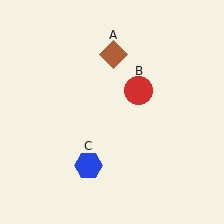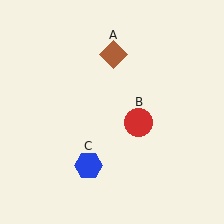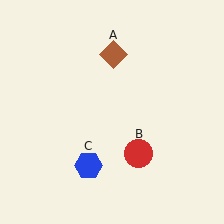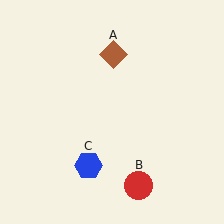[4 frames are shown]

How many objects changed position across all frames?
1 object changed position: red circle (object B).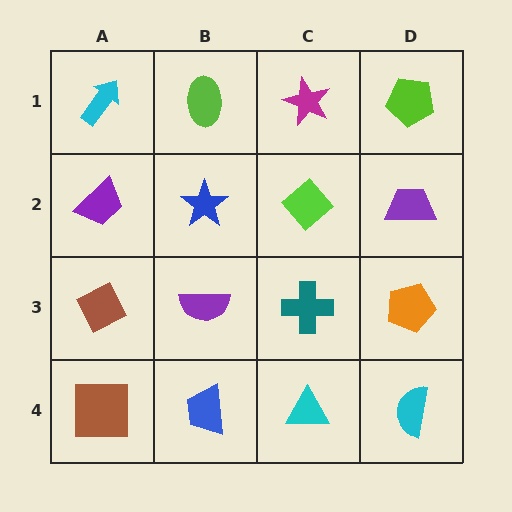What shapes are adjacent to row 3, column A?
A purple trapezoid (row 2, column A), a brown square (row 4, column A), a purple semicircle (row 3, column B).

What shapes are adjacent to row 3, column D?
A purple trapezoid (row 2, column D), a cyan semicircle (row 4, column D), a teal cross (row 3, column C).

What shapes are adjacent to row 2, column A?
A cyan arrow (row 1, column A), a brown diamond (row 3, column A), a blue star (row 2, column B).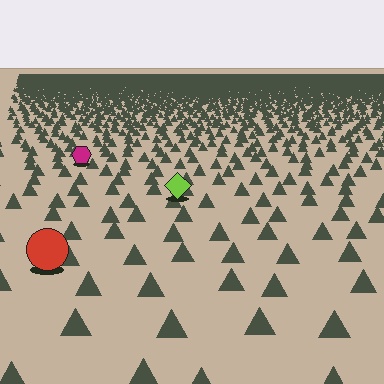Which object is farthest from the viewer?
The magenta hexagon is farthest from the viewer. It appears smaller and the ground texture around it is denser.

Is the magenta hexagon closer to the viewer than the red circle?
No. The red circle is closer — you can tell from the texture gradient: the ground texture is coarser near it.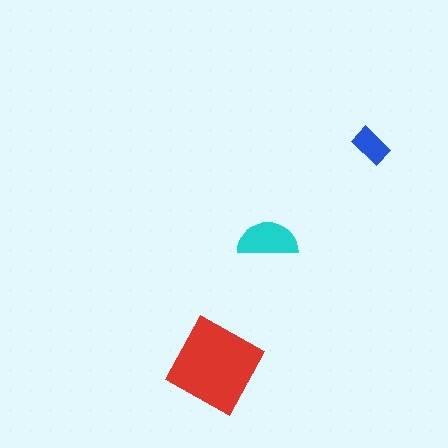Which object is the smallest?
The blue rectangle.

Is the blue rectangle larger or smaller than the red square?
Smaller.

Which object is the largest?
The red square.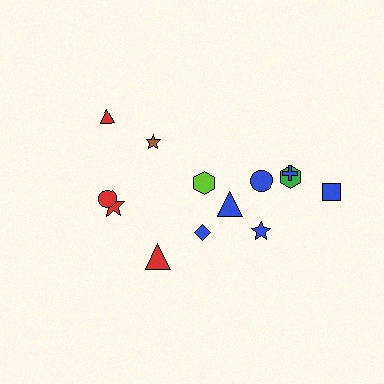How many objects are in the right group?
There are 8 objects.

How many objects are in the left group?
There are 5 objects.